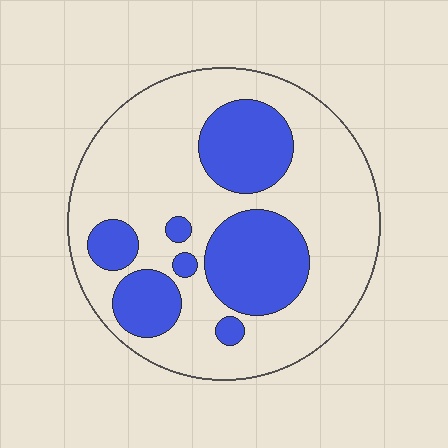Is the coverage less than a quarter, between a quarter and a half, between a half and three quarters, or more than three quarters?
Between a quarter and a half.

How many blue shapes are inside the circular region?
7.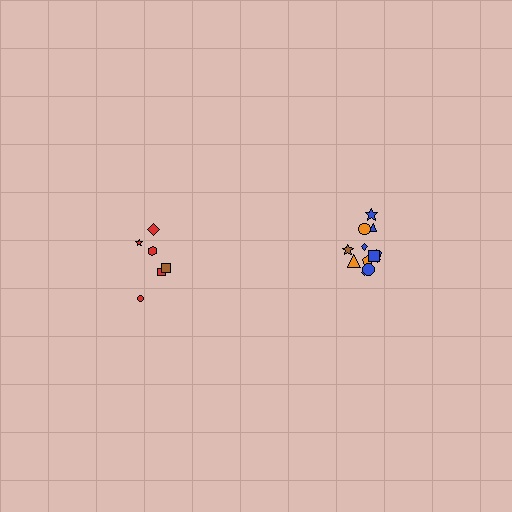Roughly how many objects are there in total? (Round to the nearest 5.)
Roughly 20 objects in total.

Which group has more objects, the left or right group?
The right group.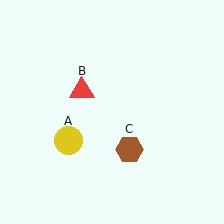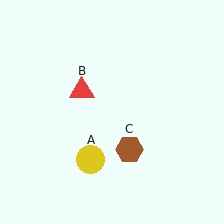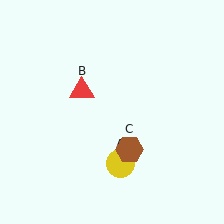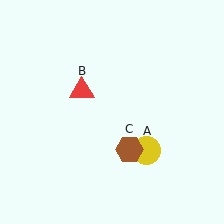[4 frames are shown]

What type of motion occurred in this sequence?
The yellow circle (object A) rotated counterclockwise around the center of the scene.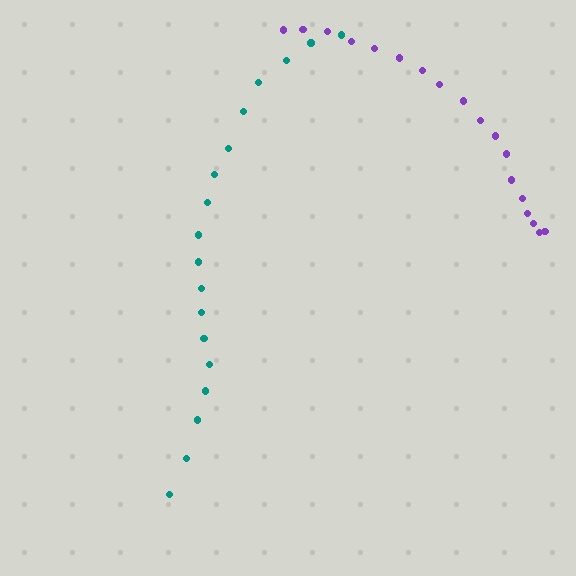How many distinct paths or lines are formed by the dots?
There are 2 distinct paths.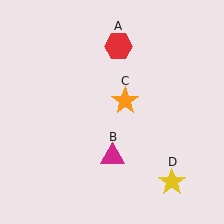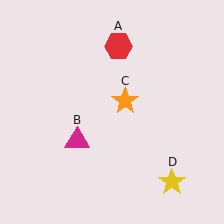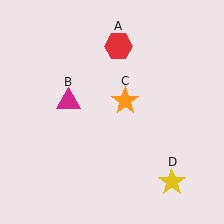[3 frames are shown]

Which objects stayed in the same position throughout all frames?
Red hexagon (object A) and orange star (object C) and yellow star (object D) remained stationary.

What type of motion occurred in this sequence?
The magenta triangle (object B) rotated clockwise around the center of the scene.